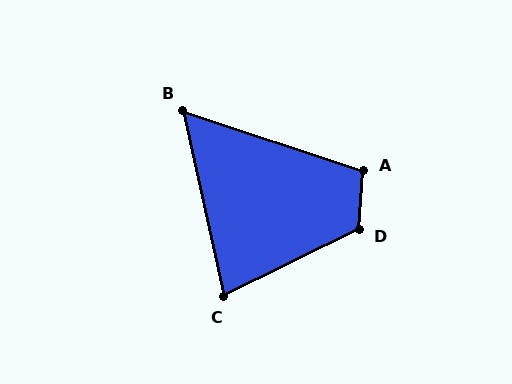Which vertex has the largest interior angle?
D, at approximately 121 degrees.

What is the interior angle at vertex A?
Approximately 104 degrees (obtuse).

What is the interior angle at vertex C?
Approximately 76 degrees (acute).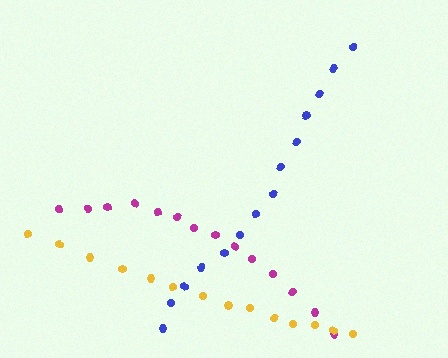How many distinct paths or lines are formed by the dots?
There are 3 distinct paths.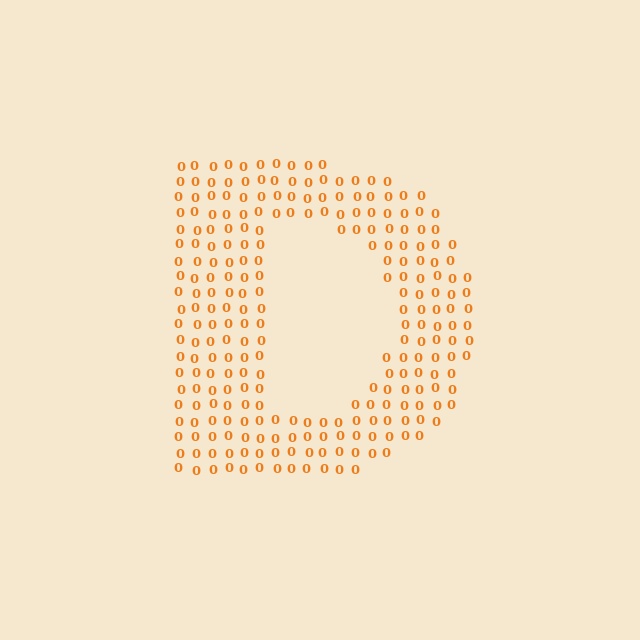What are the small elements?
The small elements are digit 0's.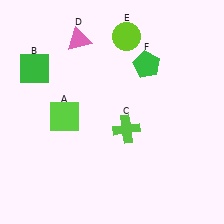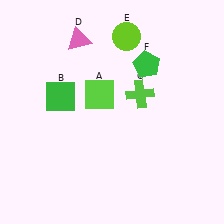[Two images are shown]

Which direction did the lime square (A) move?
The lime square (A) moved right.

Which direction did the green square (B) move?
The green square (B) moved down.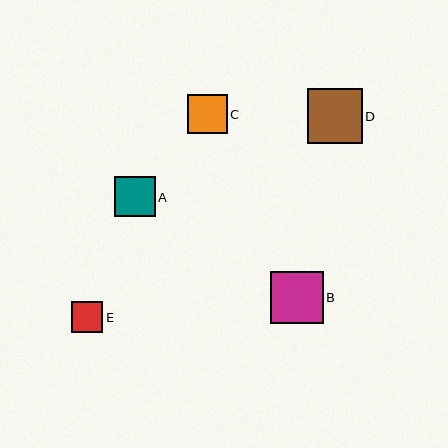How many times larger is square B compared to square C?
Square B is approximately 1.3 times the size of square C.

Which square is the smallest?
Square E is the smallest with a size of approximately 31 pixels.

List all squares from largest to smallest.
From largest to smallest: D, B, A, C, E.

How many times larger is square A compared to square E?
Square A is approximately 1.3 times the size of square E.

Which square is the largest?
Square D is the largest with a size of approximately 54 pixels.